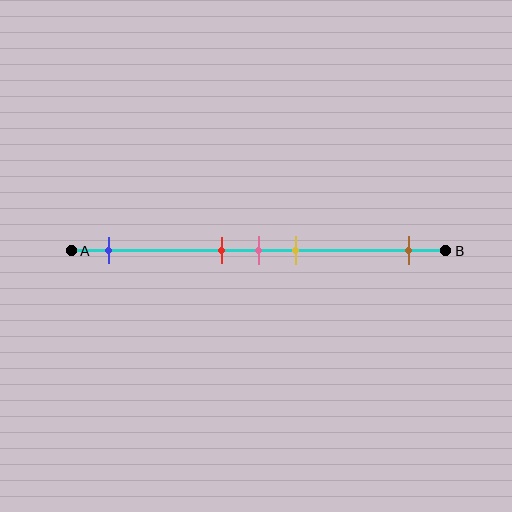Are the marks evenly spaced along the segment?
No, the marks are not evenly spaced.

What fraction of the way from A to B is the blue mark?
The blue mark is approximately 10% (0.1) of the way from A to B.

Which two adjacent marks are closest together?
The red and pink marks are the closest adjacent pair.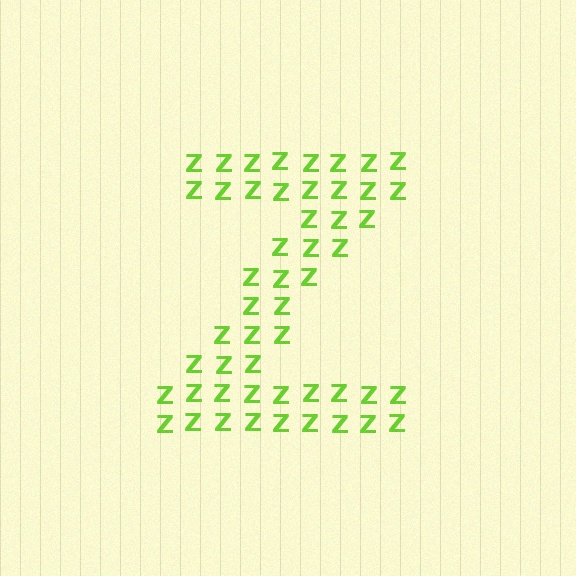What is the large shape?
The large shape is the letter Z.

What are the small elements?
The small elements are letter Z's.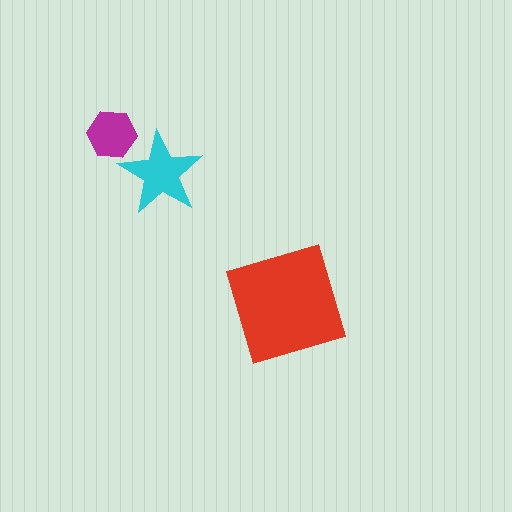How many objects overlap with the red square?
0 objects overlap with the red square.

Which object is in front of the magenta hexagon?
The cyan star is in front of the magenta hexagon.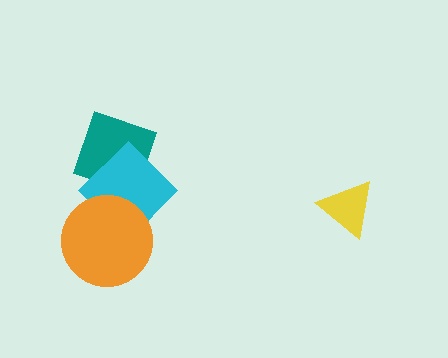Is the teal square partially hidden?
Yes, it is partially covered by another shape.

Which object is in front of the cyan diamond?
The orange circle is in front of the cyan diamond.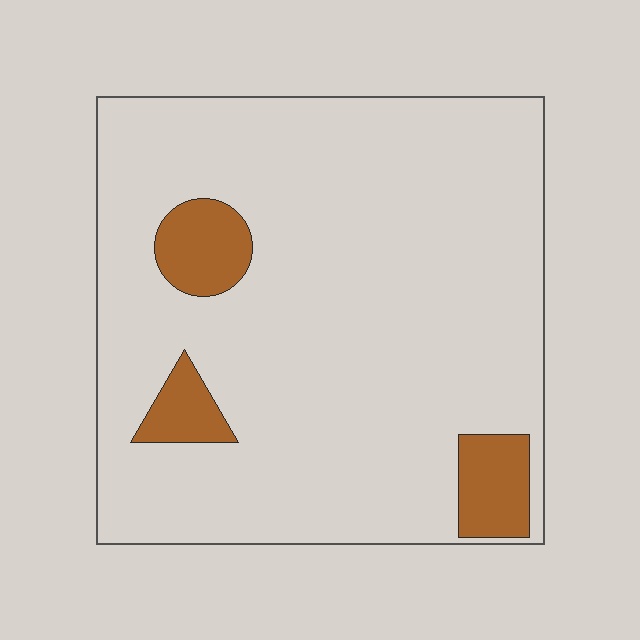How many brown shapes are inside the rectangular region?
3.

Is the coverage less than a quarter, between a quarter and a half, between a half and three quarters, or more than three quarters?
Less than a quarter.